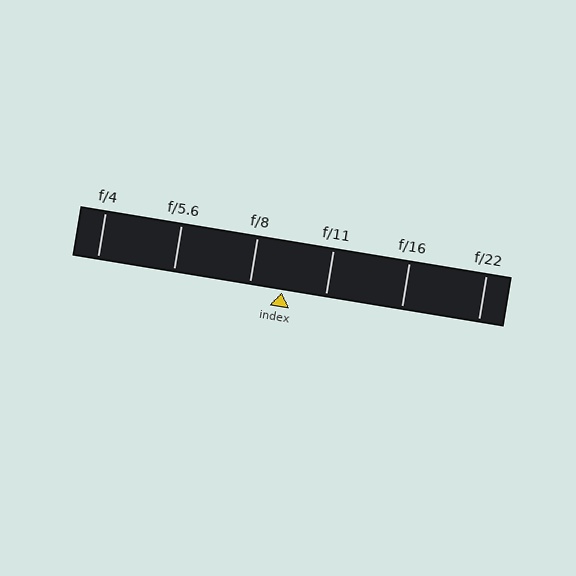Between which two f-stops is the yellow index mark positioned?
The index mark is between f/8 and f/11.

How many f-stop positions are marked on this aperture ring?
There are 6 f-stop positions marked.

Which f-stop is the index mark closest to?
The index mark is closest to f/8.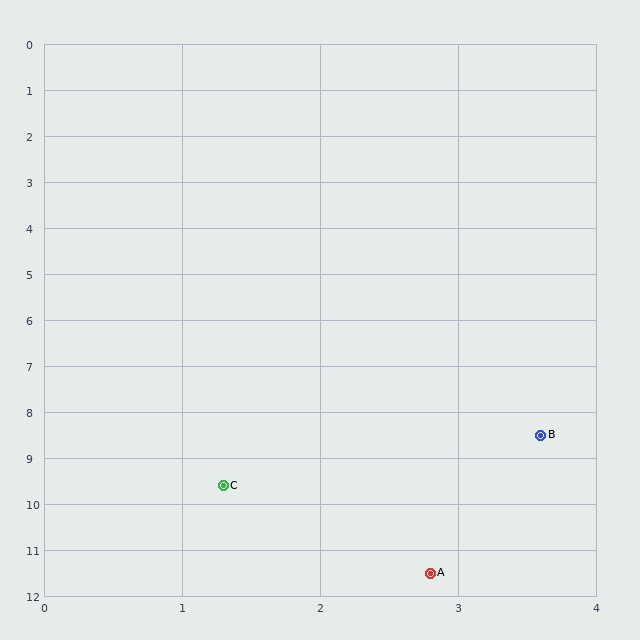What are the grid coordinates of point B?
Point B is at approximately (3.6, 8.5).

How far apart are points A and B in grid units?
Points A and B are about 3.1 grid units apart.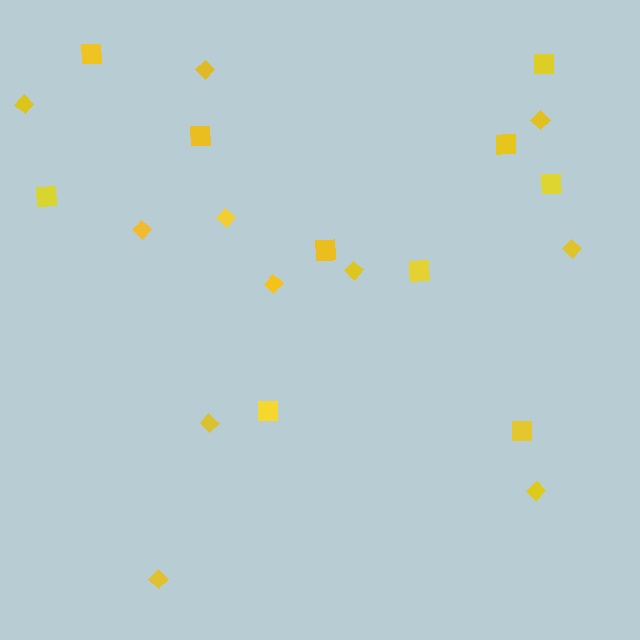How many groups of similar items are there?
There are 2 groups: one group of diamonds (11) and one group of squares (10).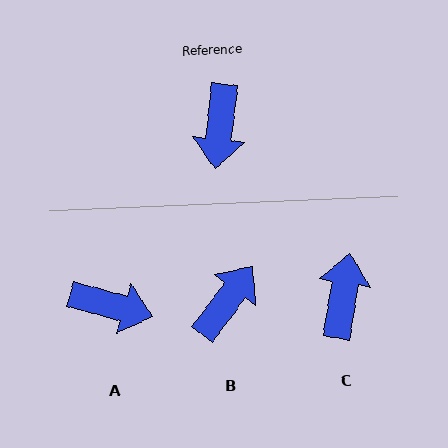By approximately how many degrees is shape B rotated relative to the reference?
Approximately 150 degrees counter-clockwise.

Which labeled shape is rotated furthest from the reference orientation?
C, about 177 degrees away.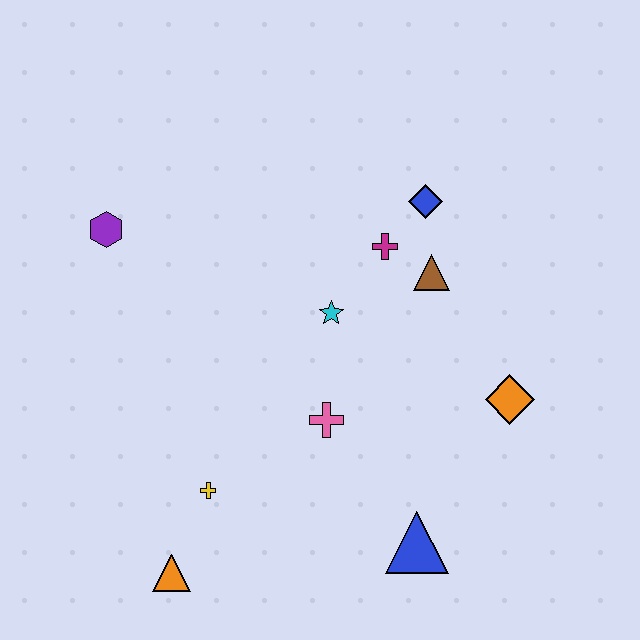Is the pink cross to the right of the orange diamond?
No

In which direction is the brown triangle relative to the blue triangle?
The brown triangle is above the blue triangle.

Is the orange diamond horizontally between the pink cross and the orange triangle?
No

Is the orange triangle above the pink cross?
No